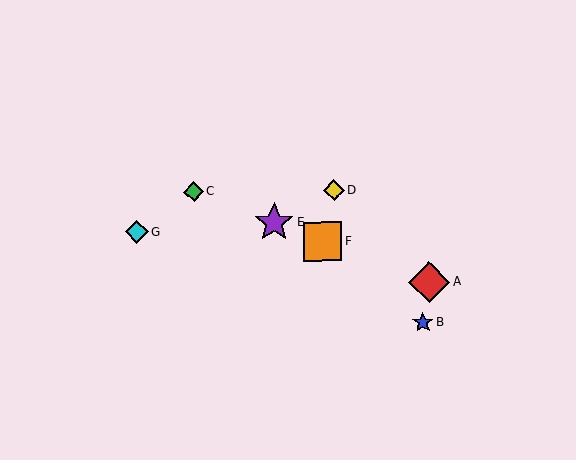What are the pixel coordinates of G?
Object G is at (137, 232).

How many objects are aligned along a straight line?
4 objects (A, C, E, F) are aligned along a straight line.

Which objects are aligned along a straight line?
Objects A, C, E, F are aligned along a straight line.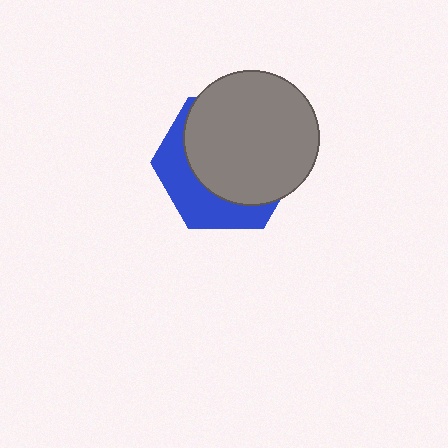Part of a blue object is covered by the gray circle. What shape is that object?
It is a hexagon.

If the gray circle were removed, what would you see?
You would see the complete blue hexagon.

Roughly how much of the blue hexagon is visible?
A small part of it is visible (roughly 34%).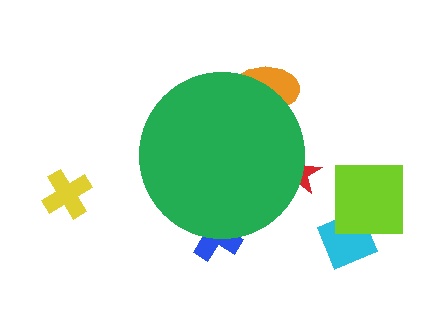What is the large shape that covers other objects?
A green circle.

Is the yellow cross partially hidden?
No, the yellow cross is fully visible.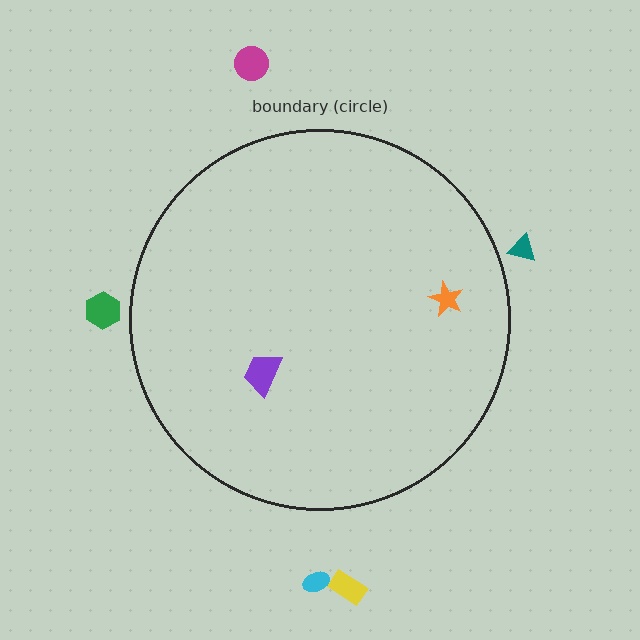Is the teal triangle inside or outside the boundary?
Outside.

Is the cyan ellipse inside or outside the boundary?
Outside.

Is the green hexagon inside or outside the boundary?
Outside.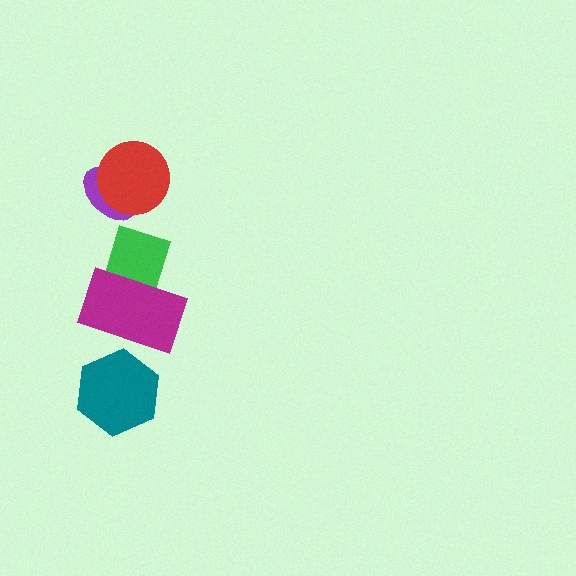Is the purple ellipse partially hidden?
Yes, it is partially covered by another shape.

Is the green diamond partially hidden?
Yes, it is partially covered by another shape.